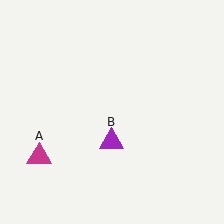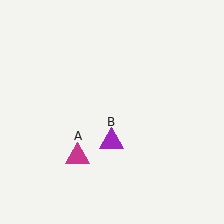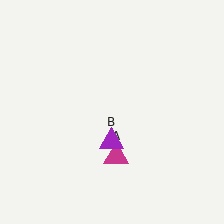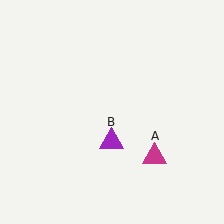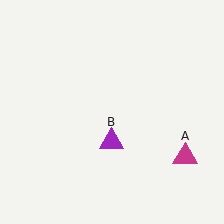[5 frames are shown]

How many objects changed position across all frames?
1 object changed position: magenta triangle (object A).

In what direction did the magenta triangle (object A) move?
The magenta triangle (object A) moved right.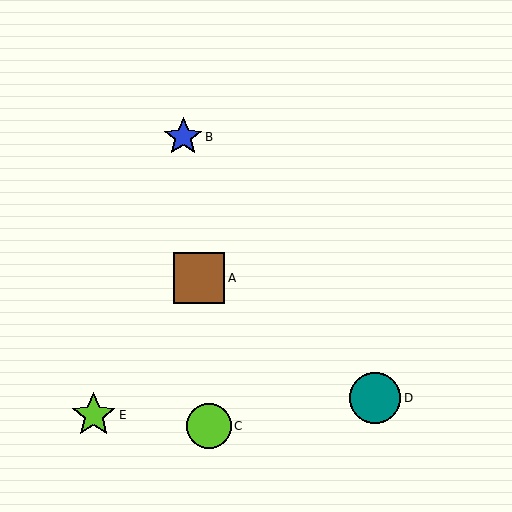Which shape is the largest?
The brown square (labeled A) is the largest.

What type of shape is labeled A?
Shape A is a brown square.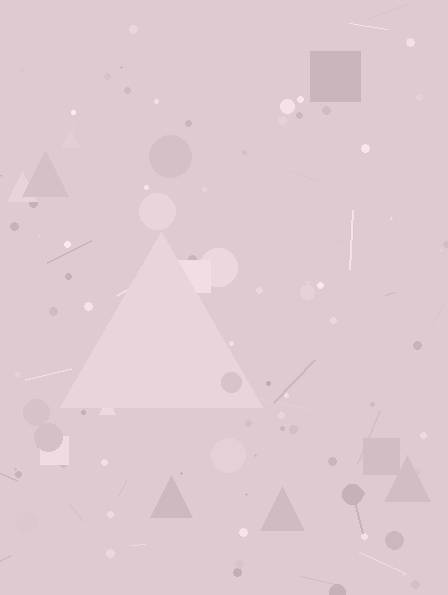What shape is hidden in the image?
A triangle is hidden in the image.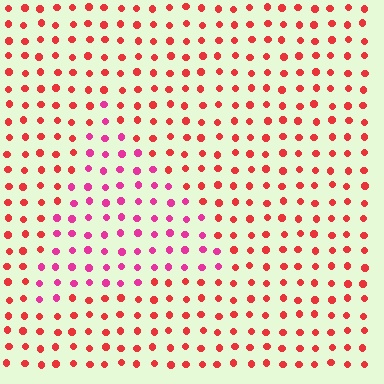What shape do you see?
I see a triangle.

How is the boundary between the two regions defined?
The boundary is defined purely by a slight shift in hue (about 34 degrees). Spacing, size, and orientation are identical on both sides.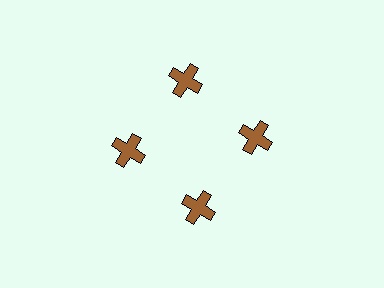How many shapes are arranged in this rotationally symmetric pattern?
There are 4 shapes, arranged in 4 groups of 1.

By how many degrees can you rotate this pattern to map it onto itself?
The pattern maps onto itself every 90 degrees of rotation.